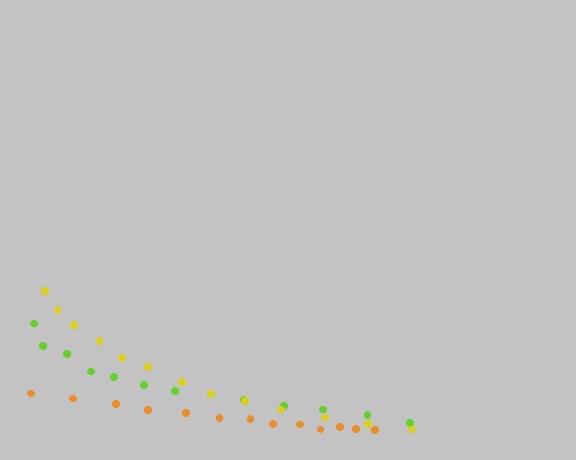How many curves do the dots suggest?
There are 3 distinct paths.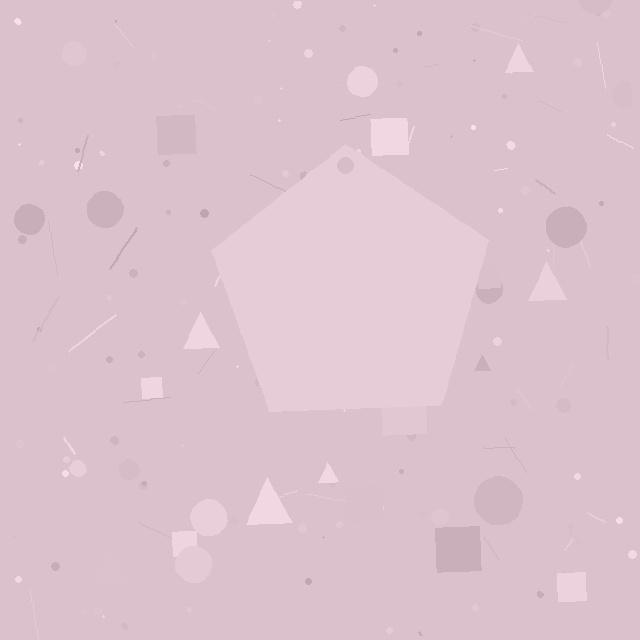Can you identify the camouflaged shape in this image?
The camouflaged shape is a pentagon.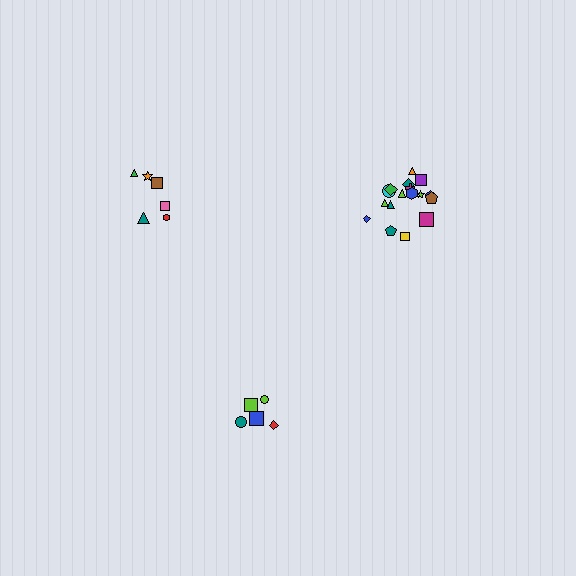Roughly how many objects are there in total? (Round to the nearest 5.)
Roughly 30 objects in total.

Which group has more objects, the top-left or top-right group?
The top-right group.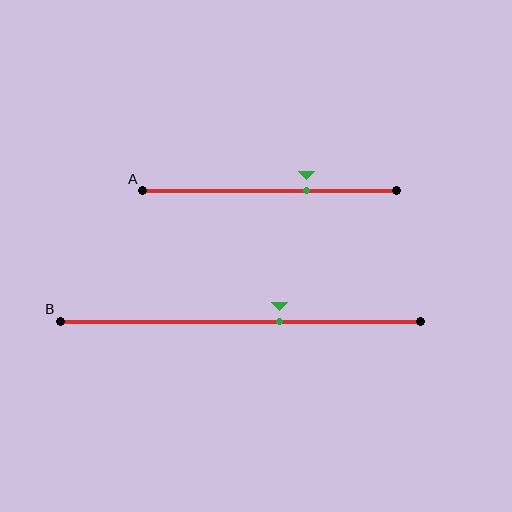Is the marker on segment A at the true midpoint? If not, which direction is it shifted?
No, the marker on segment A is shifted to the right by about 15% of the segment length.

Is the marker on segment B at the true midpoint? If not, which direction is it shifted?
No, the marker on segment B is shifted to the right by about 11% of the segment length.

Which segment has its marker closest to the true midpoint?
Segment B has its marker closest to the true midpoint.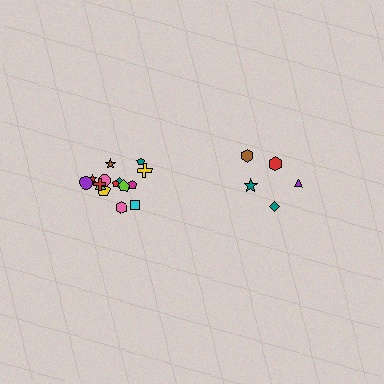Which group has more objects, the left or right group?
The left group.